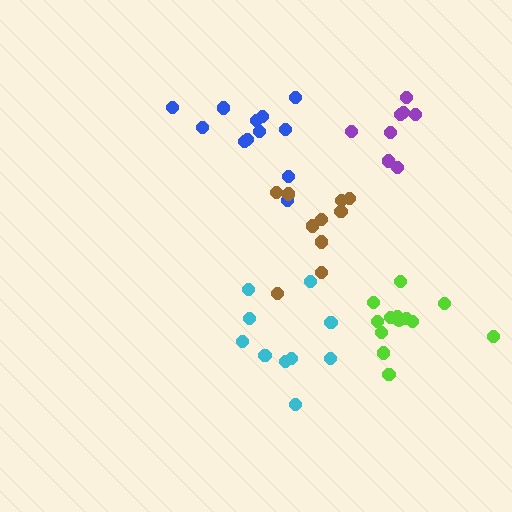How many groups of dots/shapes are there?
There are 5 groups.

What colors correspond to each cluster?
The clusters are colored: cyan, blue, lime, purple, brown.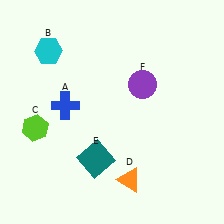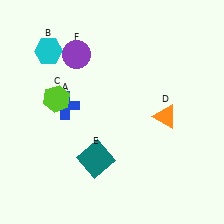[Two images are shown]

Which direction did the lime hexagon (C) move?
The lime hexagon (C) moved up.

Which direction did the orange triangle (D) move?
The orange triangle (D) moved up.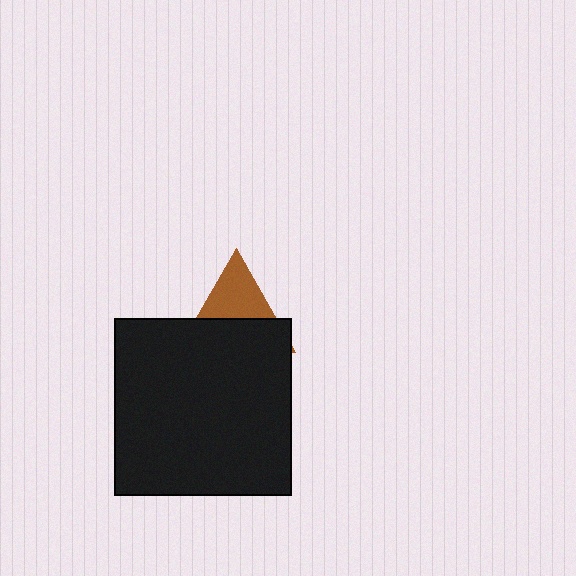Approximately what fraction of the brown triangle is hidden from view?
Roughly 56% of the brown triangle is hidden behind the black square.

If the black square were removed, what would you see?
You would see the complete brown triangle.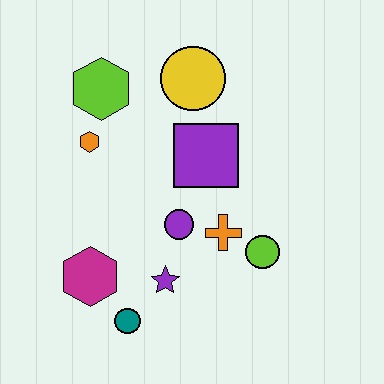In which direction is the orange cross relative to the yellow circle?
The orange cross is below the yellow circle.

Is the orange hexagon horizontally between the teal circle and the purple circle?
No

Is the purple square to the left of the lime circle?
Yes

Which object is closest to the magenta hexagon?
The teal circle is closest to the magenta hexagon.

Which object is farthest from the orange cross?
The lime hexagon is farthest from the orange cross.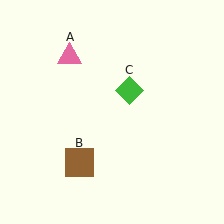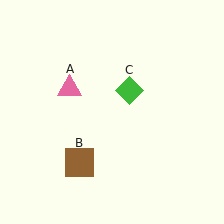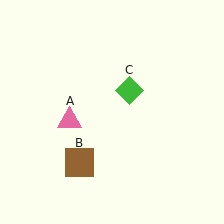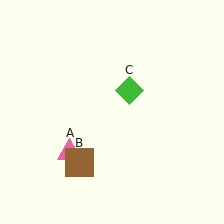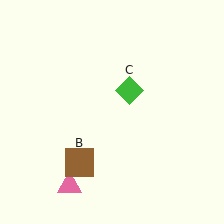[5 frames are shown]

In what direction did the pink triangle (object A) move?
The pink triangle (object A) moved down.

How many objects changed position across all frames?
1 object changed position: pink triangle (object A).